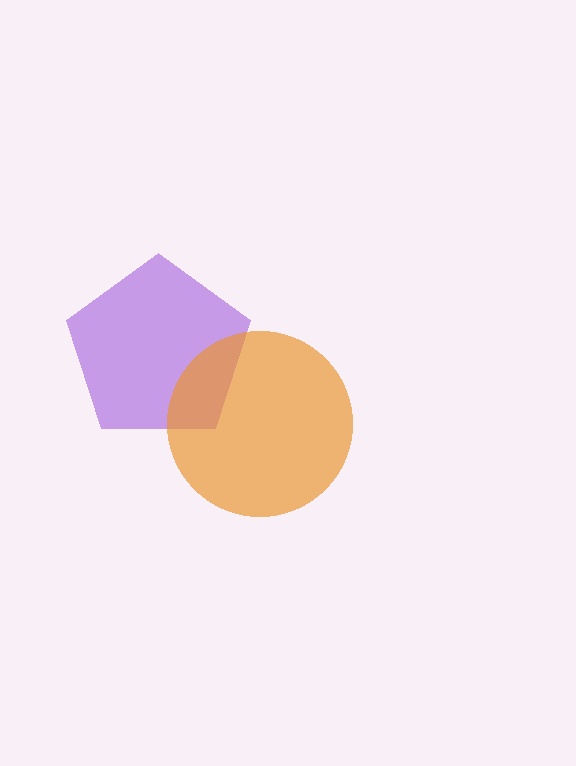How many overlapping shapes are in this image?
There are 2 overlapping shapes in the image.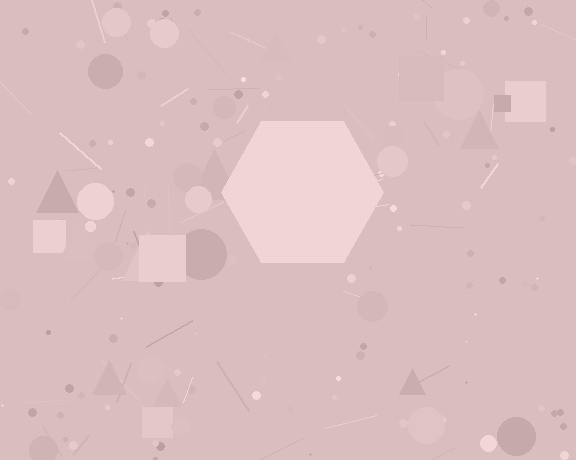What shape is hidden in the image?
A hexagon is hidden in the image.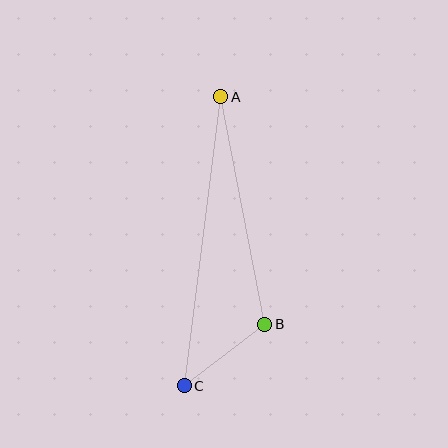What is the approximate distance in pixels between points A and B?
The distance between A and B is approximately 231 pixels.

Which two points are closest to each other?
Points B and C are closest to each other.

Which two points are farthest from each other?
Points A and C are farthest from each other.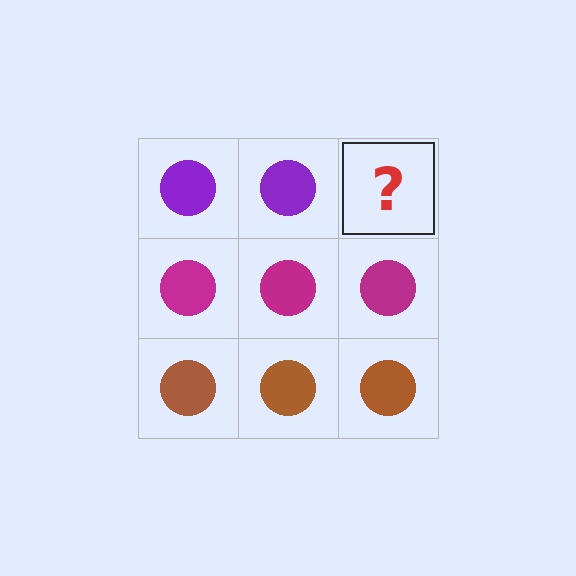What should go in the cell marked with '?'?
The missing cell should contain a purple circle.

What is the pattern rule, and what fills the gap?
The rule is that each row has a consistent color. The gap should be filled with a purple circle.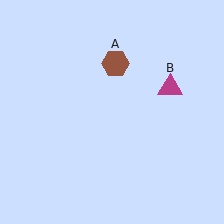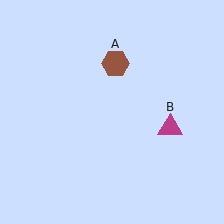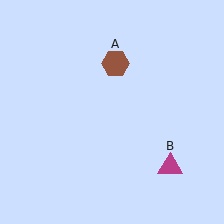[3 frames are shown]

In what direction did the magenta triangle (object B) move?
The magenta triangle (object B) moved down.